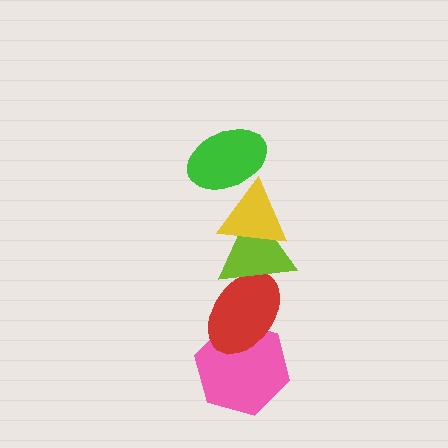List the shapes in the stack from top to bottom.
From top to bottom: the green ellipse, the yellow triangle, the lime triangle, the red ellipse, the pink hexagon.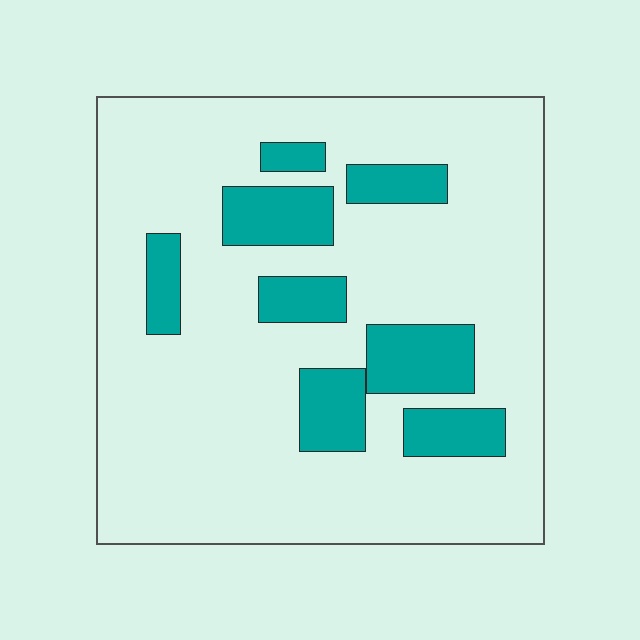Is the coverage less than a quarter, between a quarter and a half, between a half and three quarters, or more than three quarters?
Less than a quarter.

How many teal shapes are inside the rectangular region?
8.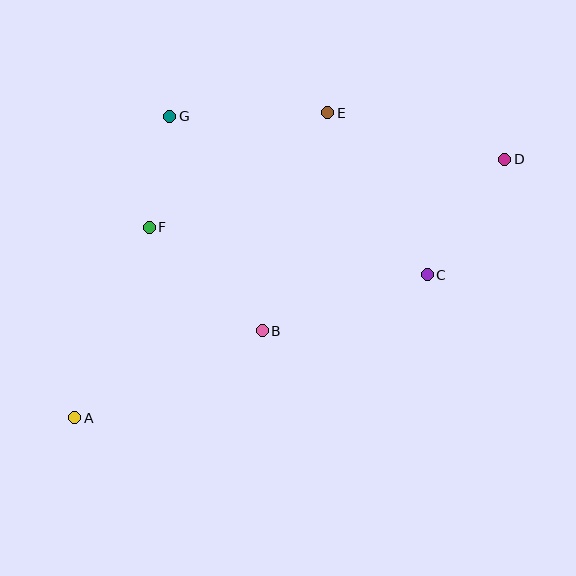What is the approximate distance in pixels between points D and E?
The distance between D and E is approximately 183 pixels.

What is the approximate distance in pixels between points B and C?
The distance between B and C is approximately 174 pixels.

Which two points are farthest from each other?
Points A and D are farthest from each other.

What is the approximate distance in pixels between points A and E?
The distance between A and E is approximately 397 pixels.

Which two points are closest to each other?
Points F and G are closest to each other.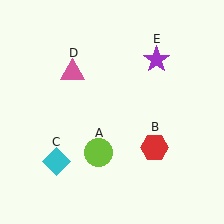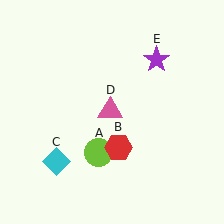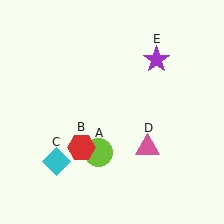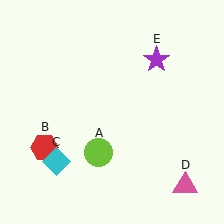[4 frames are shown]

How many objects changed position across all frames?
2 objects changed position: red hexagon (object B), pink triangle (object D).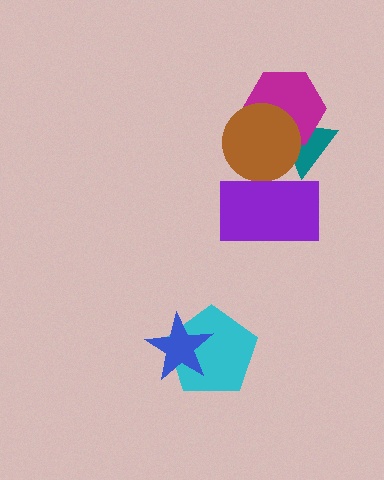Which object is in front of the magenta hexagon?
The brown circle is in front of the magenta hexagon.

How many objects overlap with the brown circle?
3 objects overlap with the brown circle.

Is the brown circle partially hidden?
Yes, it is partially covered by another shape.